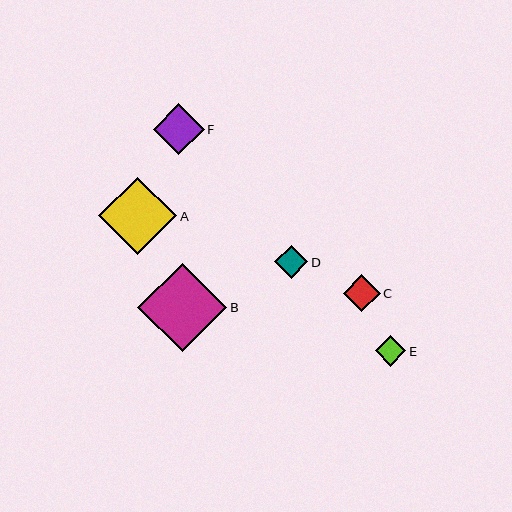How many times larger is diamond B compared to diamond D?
Diamond B is approximately 2.7 times the size of diamond D.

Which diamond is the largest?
Diamond B is the largest with a size of approximately 89 pixels.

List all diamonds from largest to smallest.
From largest to smallest: B, A, F, C, D, E.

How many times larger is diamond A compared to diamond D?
Diamond A is approximately 2.4 times the size of diamond D.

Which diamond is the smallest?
Diamond E is the smallest with a size of approximately 31 pixels.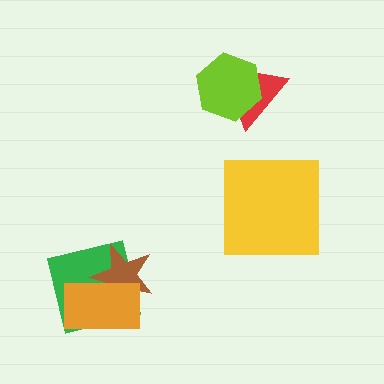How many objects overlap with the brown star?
2 objects overlap with the brown star.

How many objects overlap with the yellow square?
0 objects overlap with the yellow square.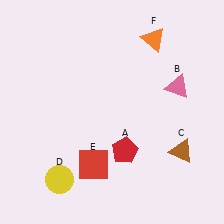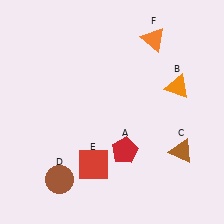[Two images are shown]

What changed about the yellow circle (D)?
In Image 1, D is yellow. In Image 2, it changed to brown.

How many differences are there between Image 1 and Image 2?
There are 2 differences between the two images.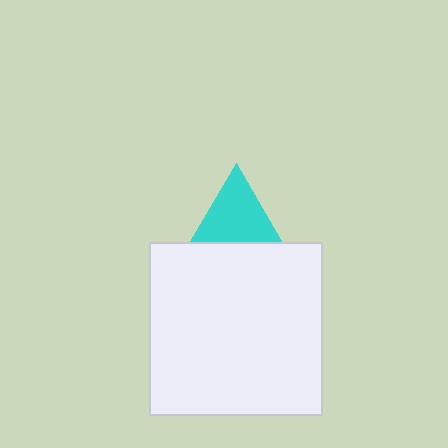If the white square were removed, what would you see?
You would see the complete cyan triangle.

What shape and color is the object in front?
The object in front is a white square.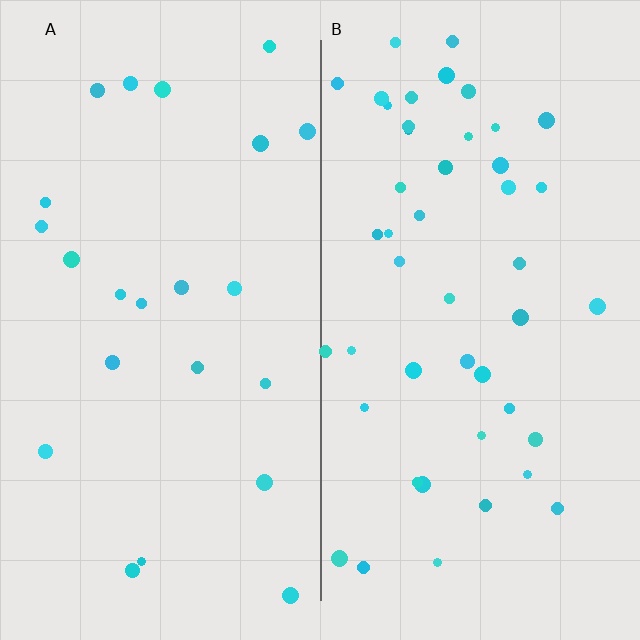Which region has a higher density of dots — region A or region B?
B (the right).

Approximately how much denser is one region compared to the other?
Approximately 2.1× — region B over region A.